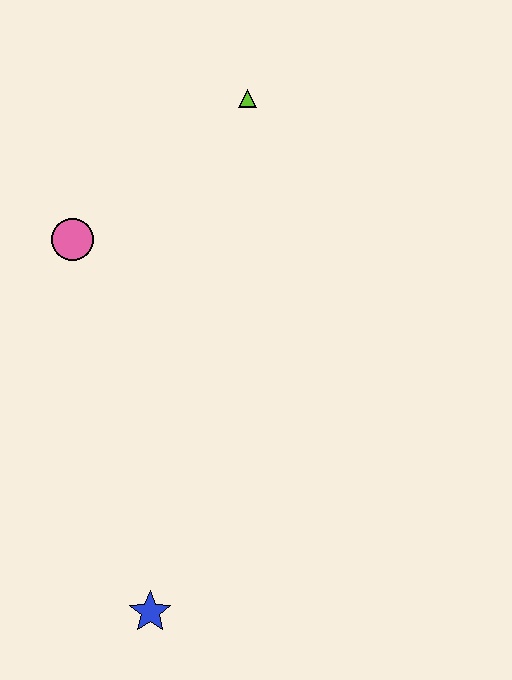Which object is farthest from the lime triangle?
The blue star is farthest from the lime triangle.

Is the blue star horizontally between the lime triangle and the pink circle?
Yes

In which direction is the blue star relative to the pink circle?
The blue star is below the pink circle.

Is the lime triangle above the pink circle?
Yes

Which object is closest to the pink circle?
The lime triangle is closest to the pink circle.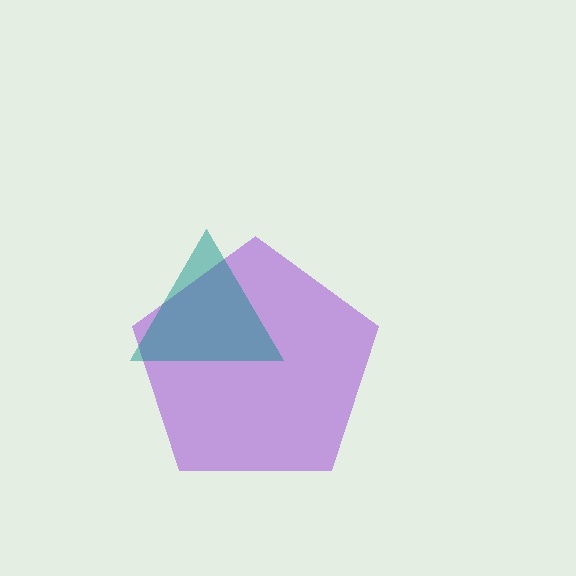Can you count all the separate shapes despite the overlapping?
Yes, there are 2 separate shapes.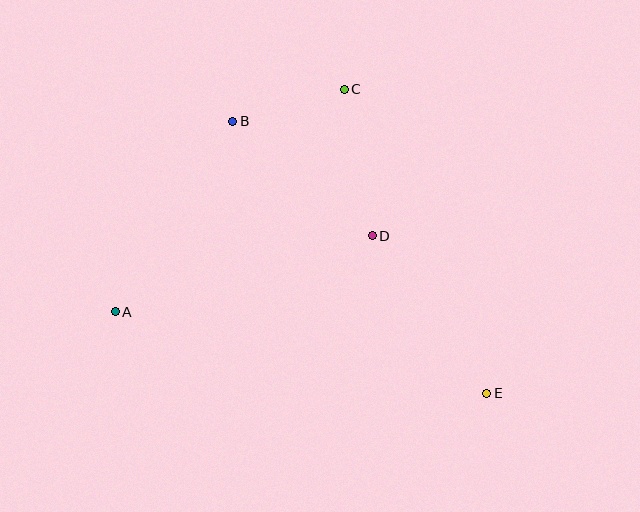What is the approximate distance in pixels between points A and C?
The distance between A and C is approximately 319 pixels.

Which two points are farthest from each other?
Points A and E are farthest from each other.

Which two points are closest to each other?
Points B and C are closest to each other.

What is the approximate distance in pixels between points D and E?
The distance between D and E is approximately 195 pixels.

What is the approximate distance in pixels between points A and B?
The distance between A and B is approximately 224 pixels.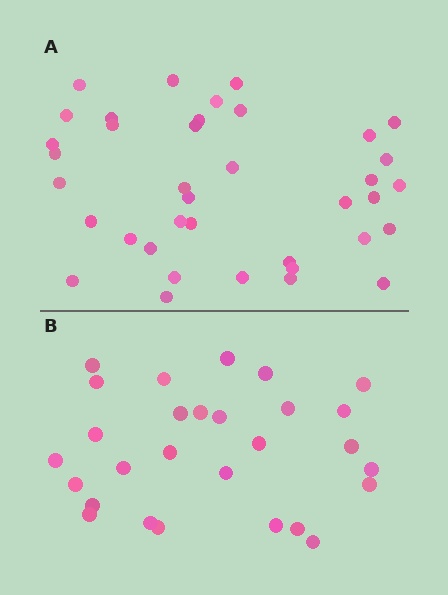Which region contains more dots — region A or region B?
Region A (the top region) has more dots.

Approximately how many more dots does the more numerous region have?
Region A has roughly 10 or so more dots than region B.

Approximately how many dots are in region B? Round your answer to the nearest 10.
About 30 dots. (The exact count is 28, which rounds to 30.)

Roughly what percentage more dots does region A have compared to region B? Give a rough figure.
About 35% more.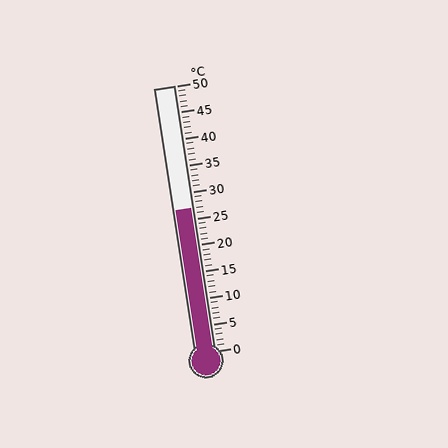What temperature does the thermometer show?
The thermometer shows approximately 27°C.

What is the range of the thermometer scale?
The thermometer scale ranges from 0°C to 50°C.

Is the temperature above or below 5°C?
The temperature is above 5°C.